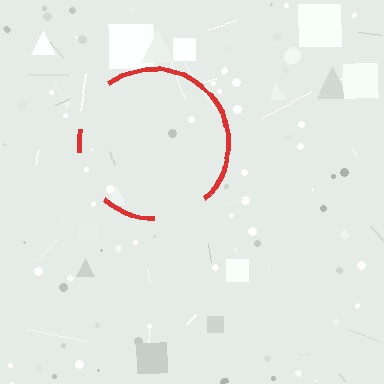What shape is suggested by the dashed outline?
The dashed outline suggests a circle.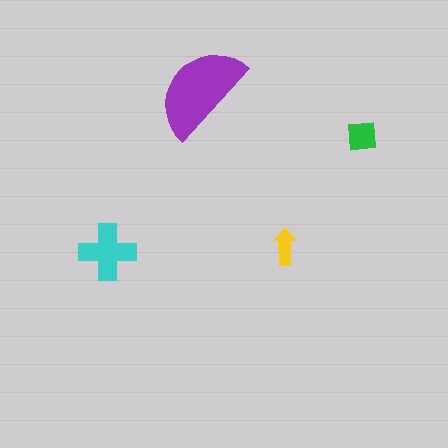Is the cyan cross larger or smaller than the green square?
Larger.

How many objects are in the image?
There are 4 objects in the image.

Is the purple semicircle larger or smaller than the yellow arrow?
Larger.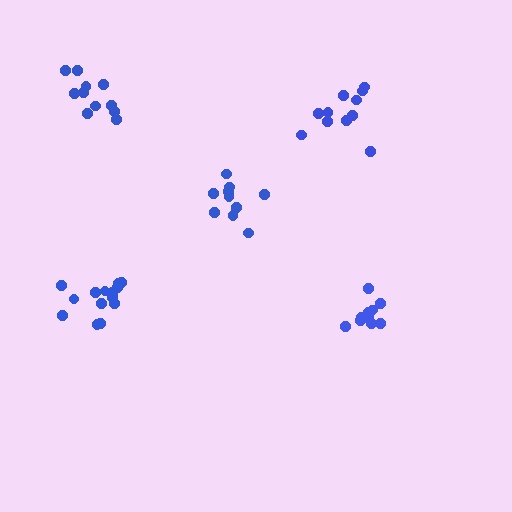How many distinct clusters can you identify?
There are 5 distinct clusters.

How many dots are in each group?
Group 1: 10 dots, Group 2: 10 dots, Group 3: 14 dots, Group 4: 11 dots, Group 5: 11 dots (56 total).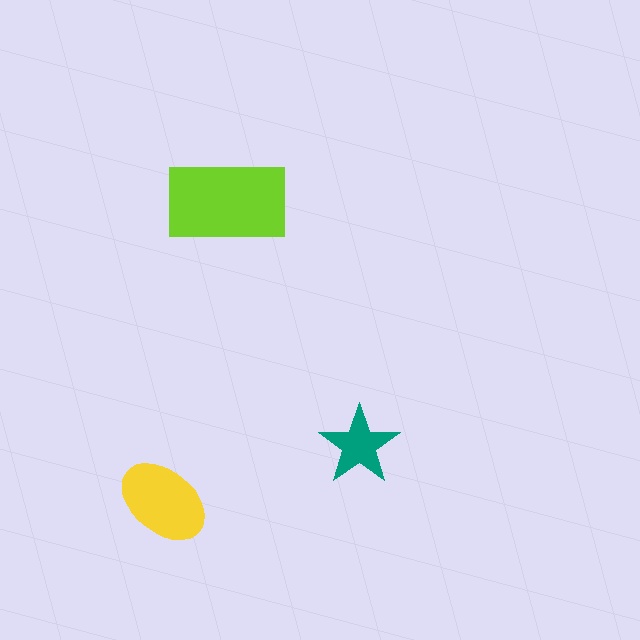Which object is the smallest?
The teal star.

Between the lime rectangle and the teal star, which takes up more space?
The lime rectangle.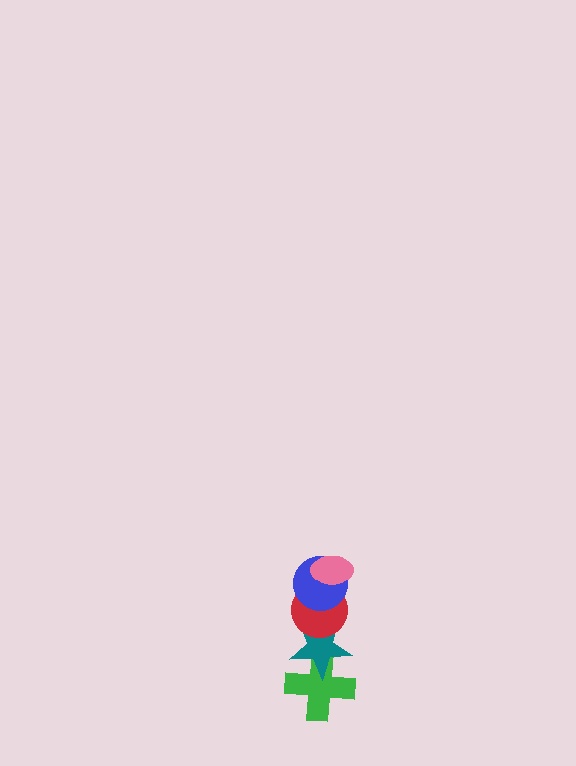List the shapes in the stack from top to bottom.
From top to bottom: the pink ellipse, the blue circle, the red circle, the teal star, the green cross.